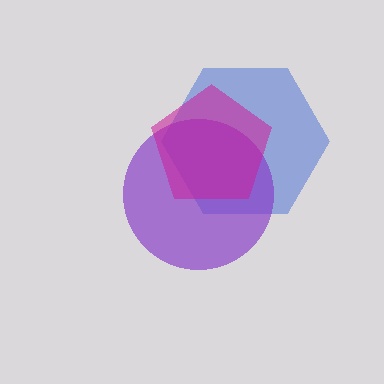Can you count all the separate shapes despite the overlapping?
Yes, there are 3 separate shapes.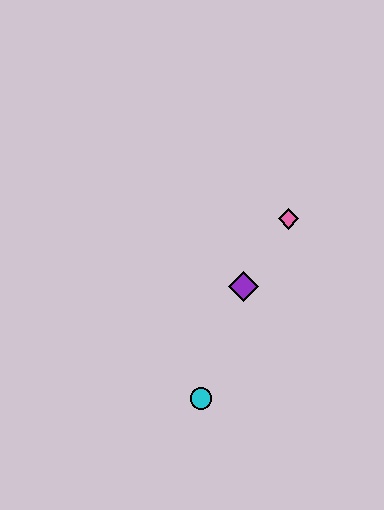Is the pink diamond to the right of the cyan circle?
Yes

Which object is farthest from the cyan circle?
The pink diamond is farthest from the cyan circle.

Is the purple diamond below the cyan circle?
No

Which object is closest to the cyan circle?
The purple diamond is closest to the cyan circle.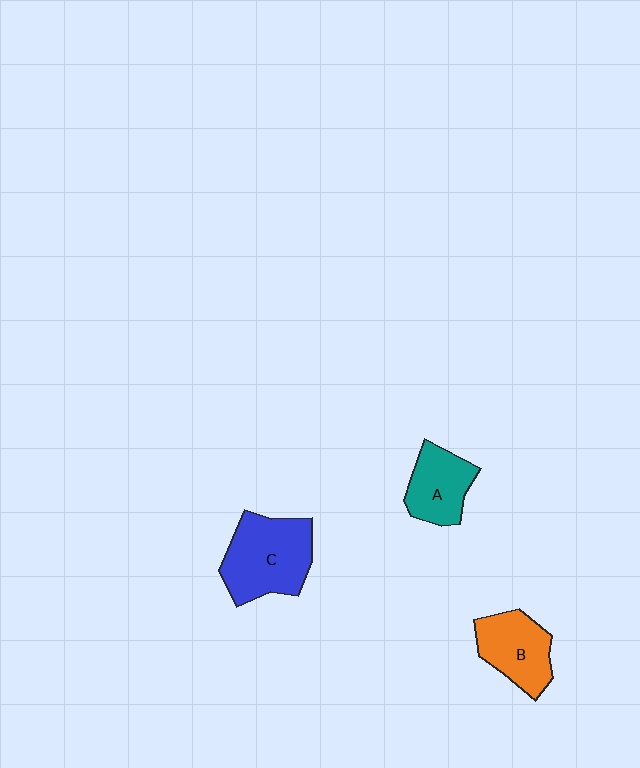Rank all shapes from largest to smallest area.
From largest to smallest: C (blue), B (orange), A (teal).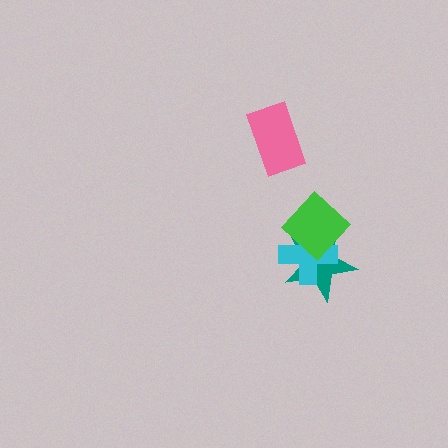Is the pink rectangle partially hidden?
No, no other shape covers it.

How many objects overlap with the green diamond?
2 objects overlap with the green diamond.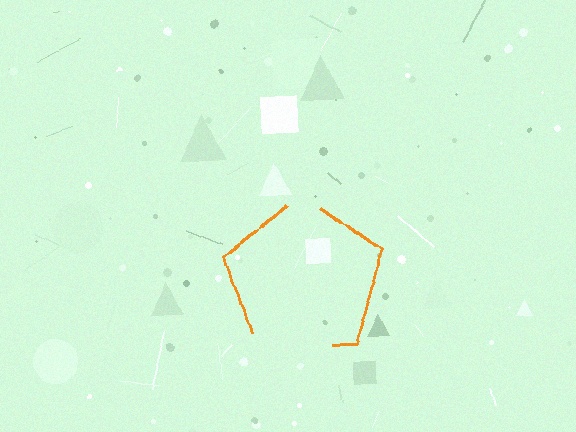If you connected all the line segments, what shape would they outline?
They would outline a pentagon.